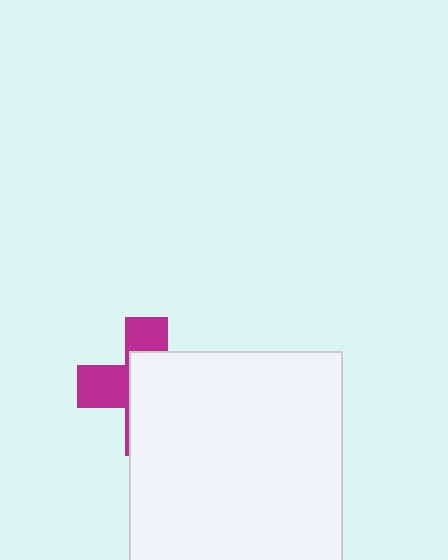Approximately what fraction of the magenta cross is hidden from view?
Roughly 61% of the magenta cross is hidden behind the white square.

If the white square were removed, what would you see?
You would see the complete magenta cross.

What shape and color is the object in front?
The object in front is a white square.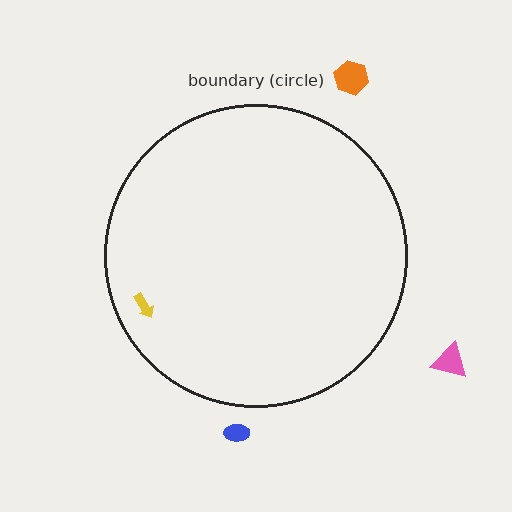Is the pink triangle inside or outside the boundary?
Outside.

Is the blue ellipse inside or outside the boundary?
Outside.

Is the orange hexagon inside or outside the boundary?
Outside.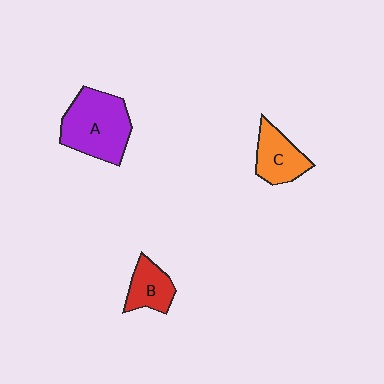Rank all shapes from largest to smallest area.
From largest to smallest: A (purple), C (orange), B (red).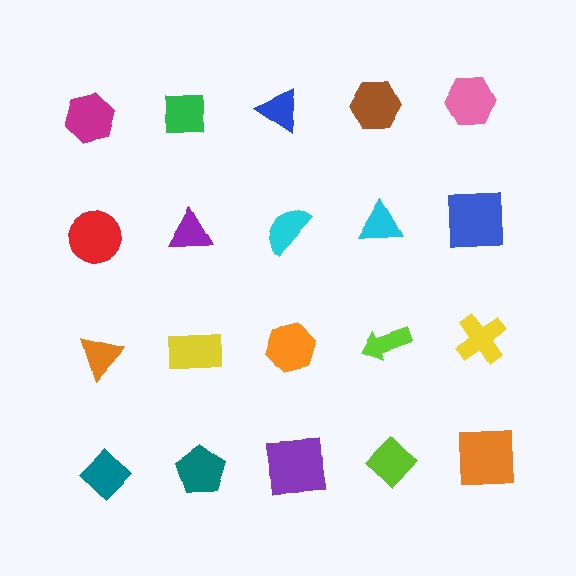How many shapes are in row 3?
5 shapes.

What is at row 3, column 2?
A yellow rectangle.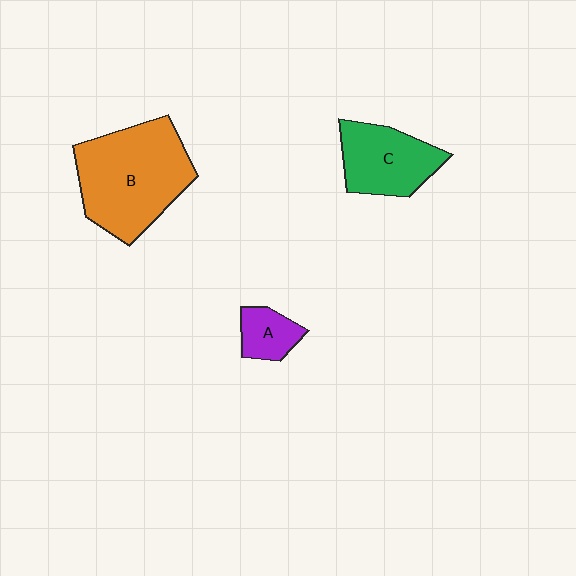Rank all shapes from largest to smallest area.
From largest to smallest: B (orange), C (green), A (purple).